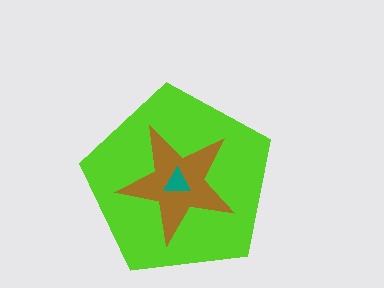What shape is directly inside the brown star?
The teal triangle.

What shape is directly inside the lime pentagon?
The brown star.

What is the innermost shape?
The teal triangle.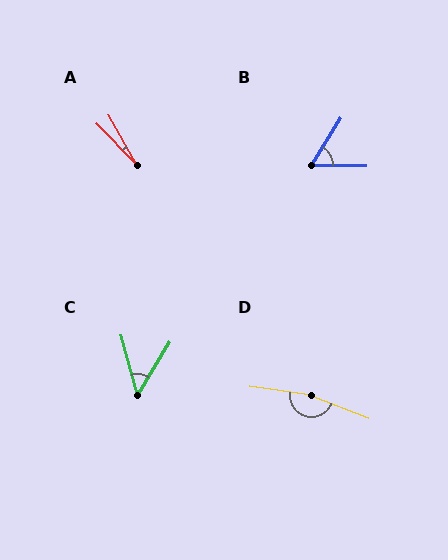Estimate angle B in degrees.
Approximately 58 degrees.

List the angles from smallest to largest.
A (15°), C (46°), B (58°), D (166°).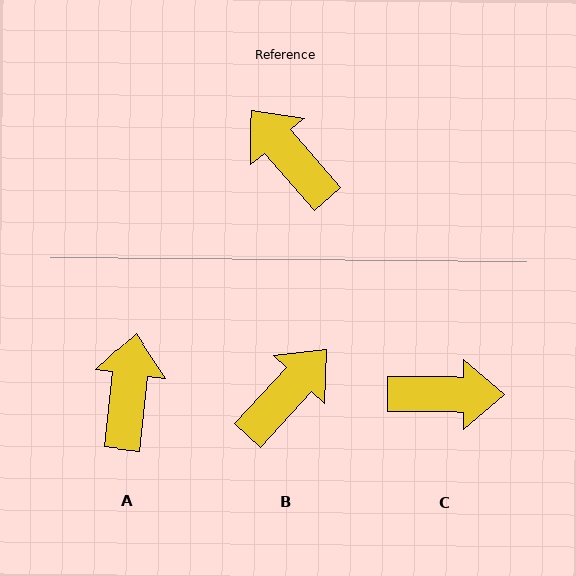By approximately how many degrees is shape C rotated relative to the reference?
Approximately 131 degrees clockwise.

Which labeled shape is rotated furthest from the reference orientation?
C, about 131 degrees away.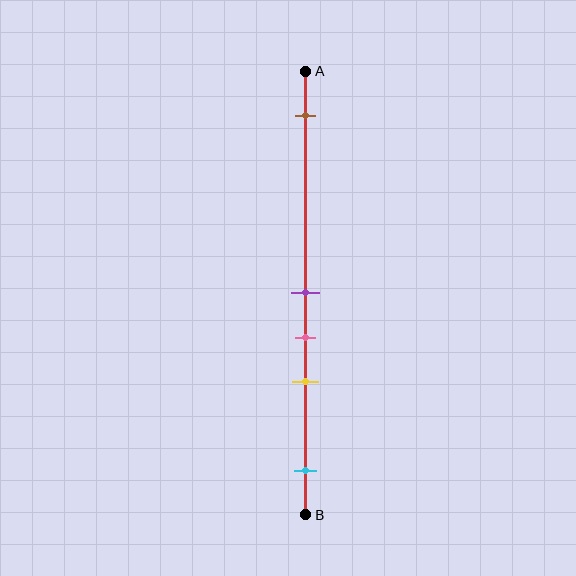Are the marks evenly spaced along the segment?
No, the marks are not evenly spaced.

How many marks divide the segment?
There are 5 marks dividing the segment.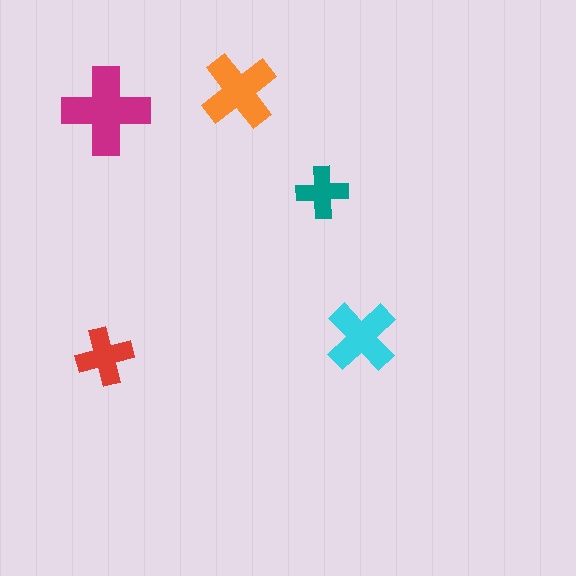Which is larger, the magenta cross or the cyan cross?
The magenta one.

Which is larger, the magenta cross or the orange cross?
The magenta one.